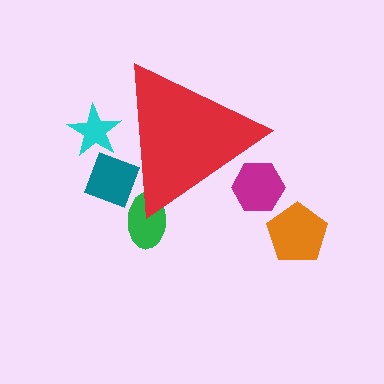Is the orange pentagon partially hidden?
No, the orange pentagon is fully visible.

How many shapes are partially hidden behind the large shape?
4 shapes are partially hidden.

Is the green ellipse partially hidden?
Yes, the green ellipse is partially hidden behind the red triangle.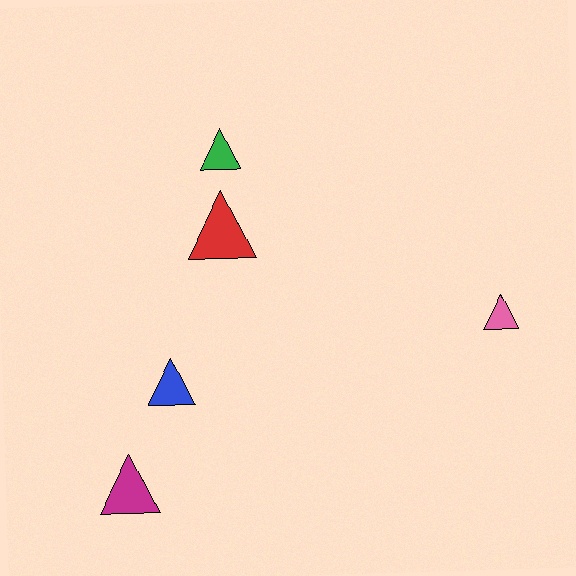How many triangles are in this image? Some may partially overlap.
There are 5 triangles.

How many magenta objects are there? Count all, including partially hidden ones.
There is 1 magenta object.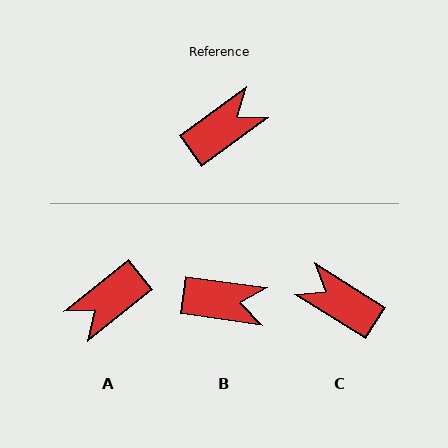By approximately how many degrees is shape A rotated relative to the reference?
Approximately 177 degrees clockwise.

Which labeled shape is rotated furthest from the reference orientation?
A, about 177 degrees away.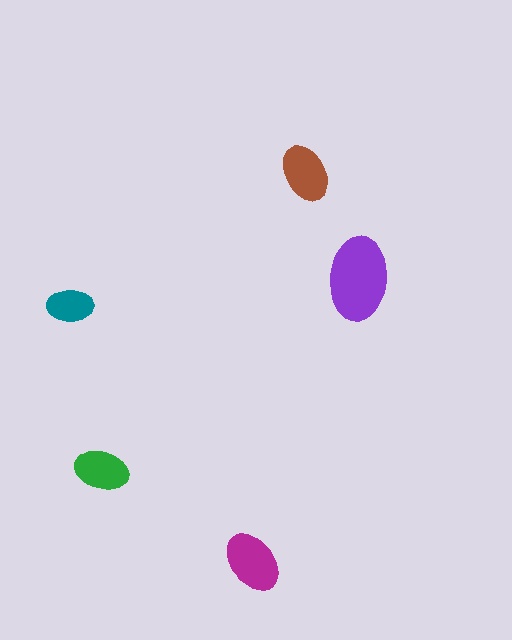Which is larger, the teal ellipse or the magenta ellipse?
The magenta one.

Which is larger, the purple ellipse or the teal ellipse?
The purple one.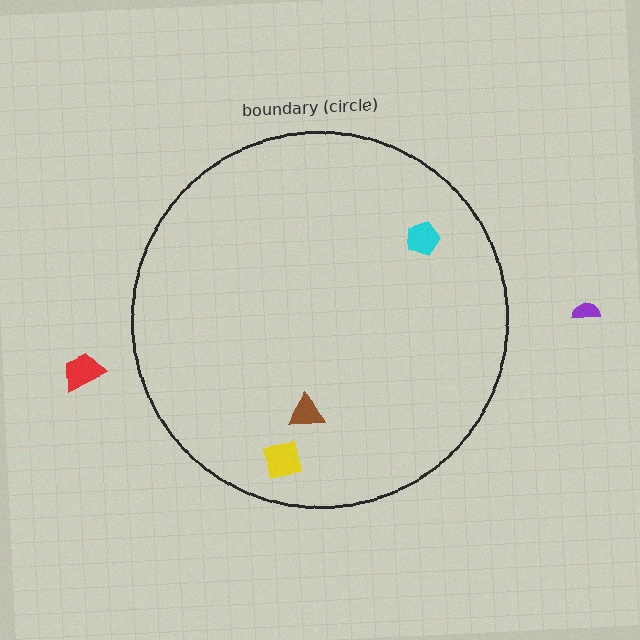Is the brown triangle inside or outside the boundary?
Inside.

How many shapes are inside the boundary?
3 inside, 2 outside.